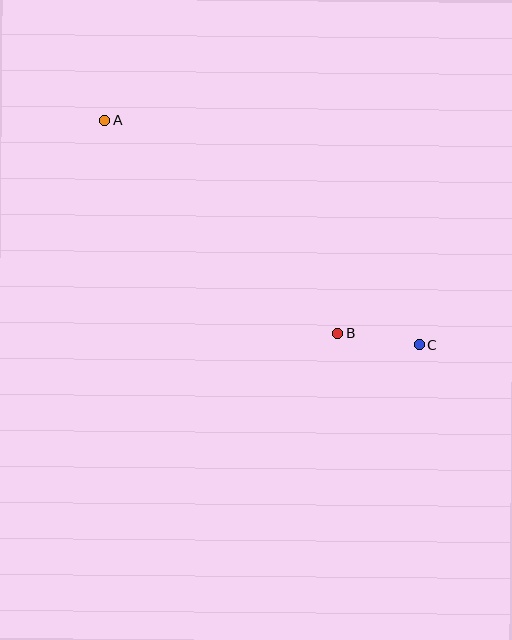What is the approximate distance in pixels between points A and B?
The distance between A and B is approximately 316 pixels.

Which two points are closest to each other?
Points B and C are closest to each other.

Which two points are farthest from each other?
Points A and C are farthest from each other.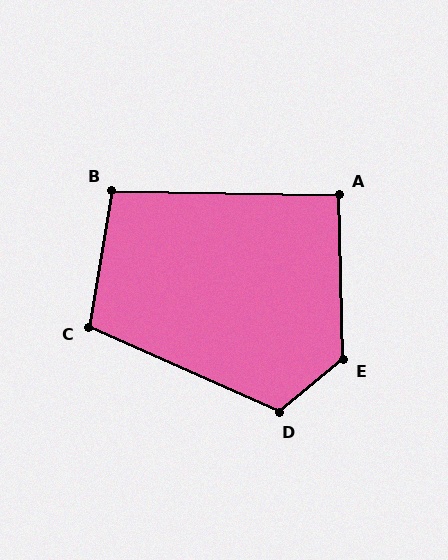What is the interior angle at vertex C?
Approximately 104 degrees (obtuse).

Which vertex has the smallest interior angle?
A, at approximately 92 degrees.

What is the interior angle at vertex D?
Approximately 117 degrees (obtuse).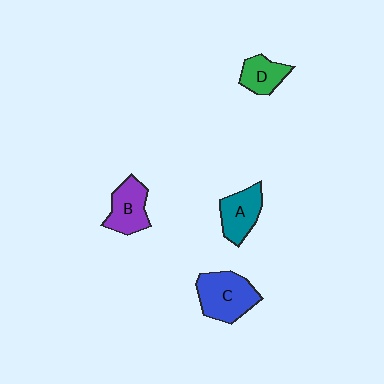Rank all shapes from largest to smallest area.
From largest to smallest: C (blue), B (purple), A (teal), D (green).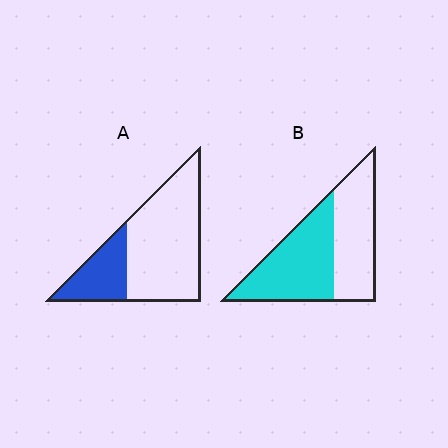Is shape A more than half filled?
No.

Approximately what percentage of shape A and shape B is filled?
A is approximately 30% and B is approximately 55%.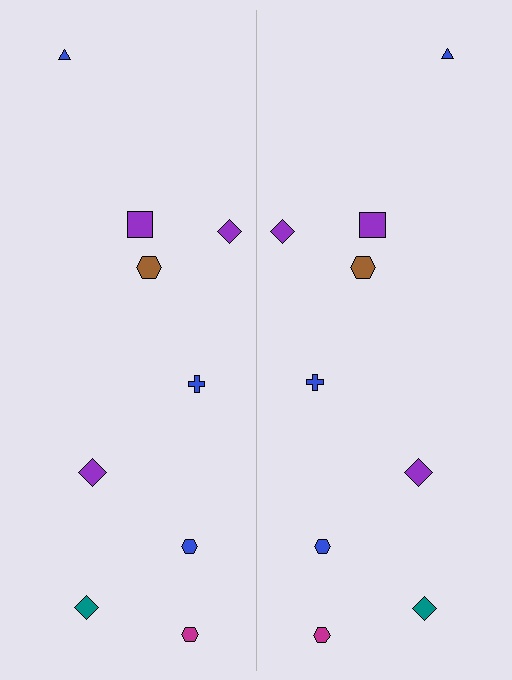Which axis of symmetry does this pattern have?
The pattern has a vertical axis of symmetry running through the center of the image.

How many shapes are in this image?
There are 18 shapes in this image.